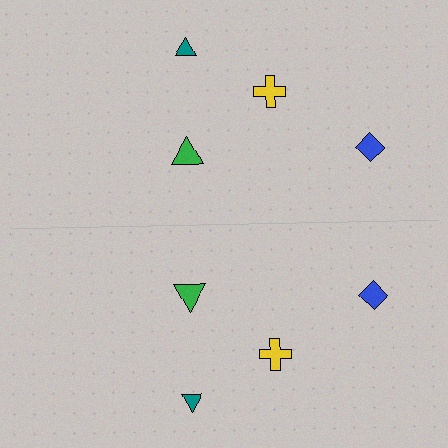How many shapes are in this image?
There are 8 shapes in this image.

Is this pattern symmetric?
Yes, this pattern has bilateral (reflection) symmetry.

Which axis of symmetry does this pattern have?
The pattern has a horizontal axis of symmetry running through the center of the image.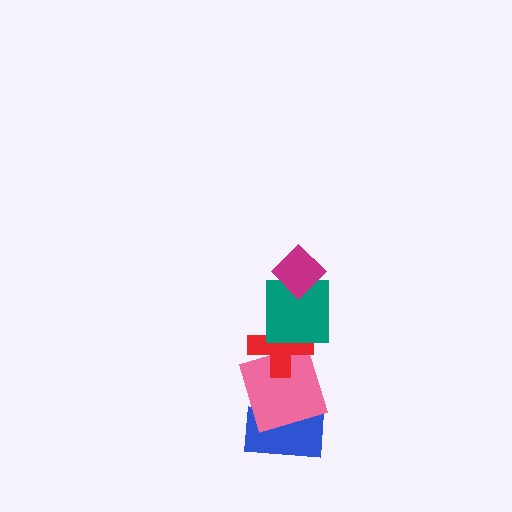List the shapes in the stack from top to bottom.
From top to bottom: the magenta diamond, the teal square, the red cross, the pink square, the blue rectangle.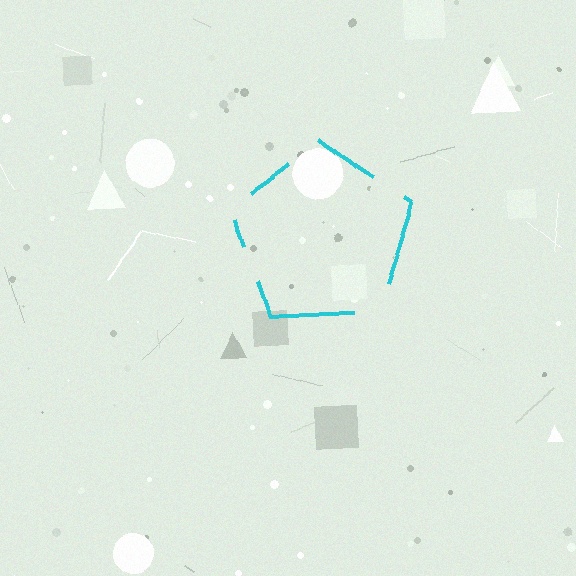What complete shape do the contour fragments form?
The contour fragments form a pentagon.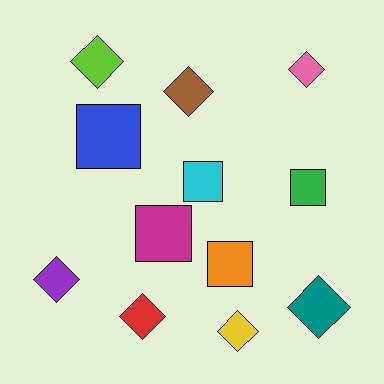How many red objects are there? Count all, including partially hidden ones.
There is 1 red object.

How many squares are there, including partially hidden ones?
There are 5 squares.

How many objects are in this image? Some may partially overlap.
There are 12 objects.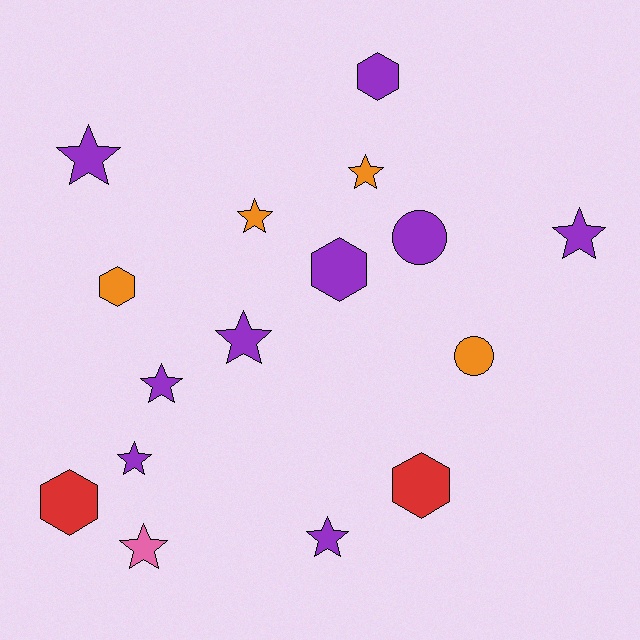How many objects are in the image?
There are 16 objects.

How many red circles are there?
There are no red circles.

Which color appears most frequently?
Purple, with 9 objects.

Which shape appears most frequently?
Star, with 9 objects.